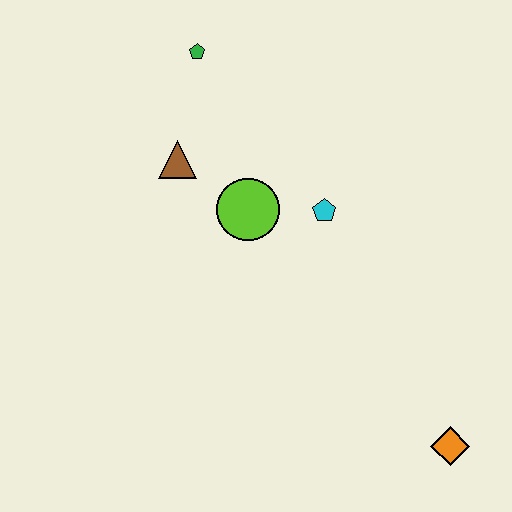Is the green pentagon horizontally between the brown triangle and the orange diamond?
Yes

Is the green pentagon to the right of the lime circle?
No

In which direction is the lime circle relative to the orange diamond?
The lime circle is above the orange diamond.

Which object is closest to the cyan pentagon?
The lime circle is closest to the cyan pentagon.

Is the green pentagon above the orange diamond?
Yes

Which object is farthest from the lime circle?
The orange diamond is farthest from the lime circle.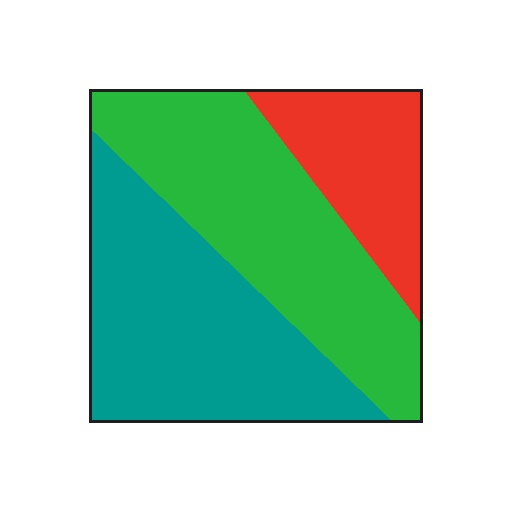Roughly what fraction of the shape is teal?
Teal covers around 40% of the shape.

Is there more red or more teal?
Teal.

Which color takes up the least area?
Red, at roughly 20%.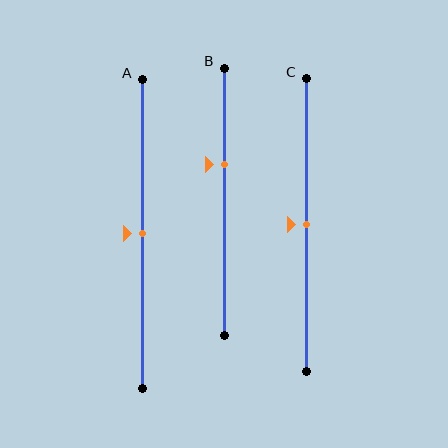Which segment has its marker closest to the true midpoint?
Segment A has its marker closest to the true midpoint.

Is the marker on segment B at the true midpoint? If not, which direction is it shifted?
No, the marker on segment B is shifted upward by about 14% of the segment length.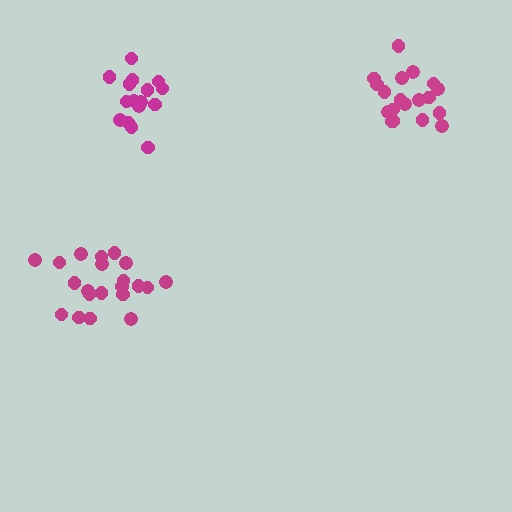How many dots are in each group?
Group 1: 20 dots, Group 2: 17 dots, Group 3: 21 dots (58 total).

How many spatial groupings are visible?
There are 3 spatial groupings.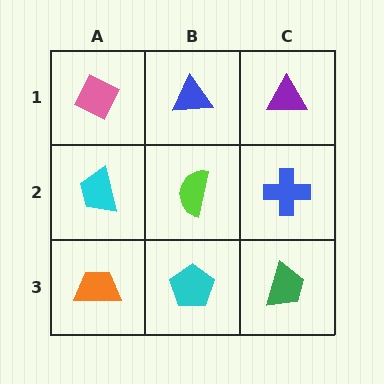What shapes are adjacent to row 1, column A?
A cyan trapezoid (row 2, column A), a blue triangle (row 1, column B).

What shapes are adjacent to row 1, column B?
A lime semicircle (row 2, column B), a pink diamond (row 1, column A), a purple triangle (row 1, column C).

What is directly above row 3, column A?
A cyan trapezoid.